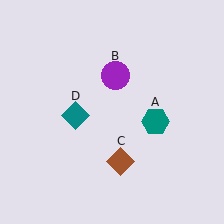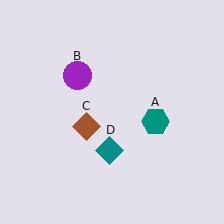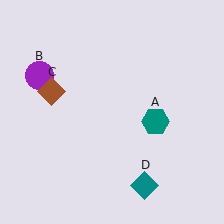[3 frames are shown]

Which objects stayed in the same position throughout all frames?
Teal hexagon (object A) remained stationary.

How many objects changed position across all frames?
3 objects changed position: purple circle (object B), brown diamond (object C), teal diamond (object D).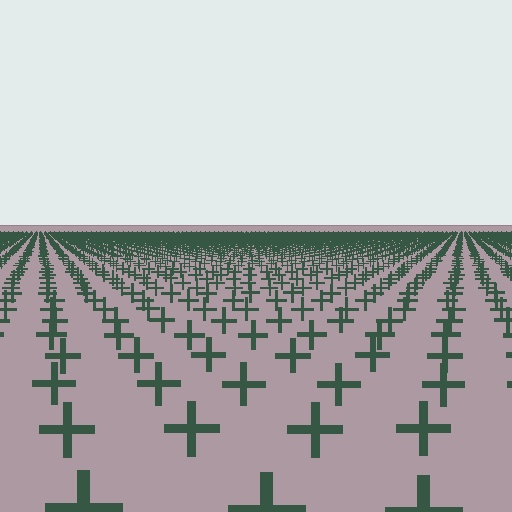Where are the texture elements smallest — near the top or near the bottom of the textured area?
Near the top.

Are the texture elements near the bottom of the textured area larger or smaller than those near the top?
Larger. Near the bottom, elements are closer to the viewer and appear at a bigger on-screen size.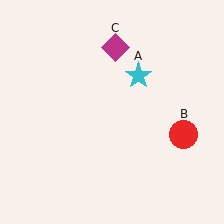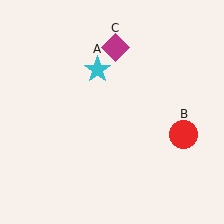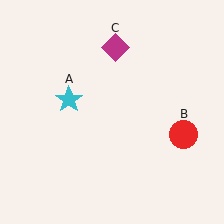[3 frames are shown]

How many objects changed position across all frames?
1 object changed position: cyan star (object A).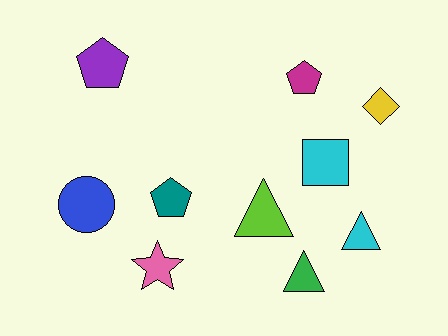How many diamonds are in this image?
There is 1 diamond.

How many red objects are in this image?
There are no red objects.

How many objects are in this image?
There are 10 objects.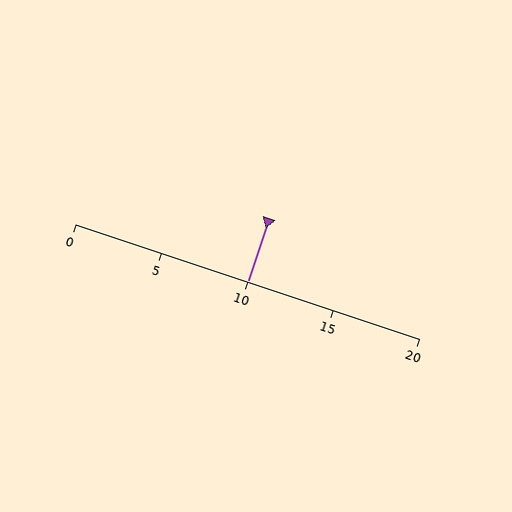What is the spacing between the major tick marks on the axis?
The major ticks are spaced 5 apart.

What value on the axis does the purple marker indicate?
The marker indicates approximately 10.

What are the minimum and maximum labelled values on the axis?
The axis runs from 0 to 20.